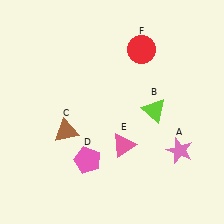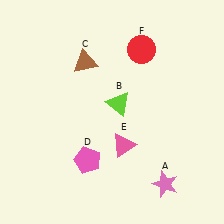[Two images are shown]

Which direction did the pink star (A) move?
The pink star (A) moved down.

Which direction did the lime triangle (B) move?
The lime triangle (B) moved left.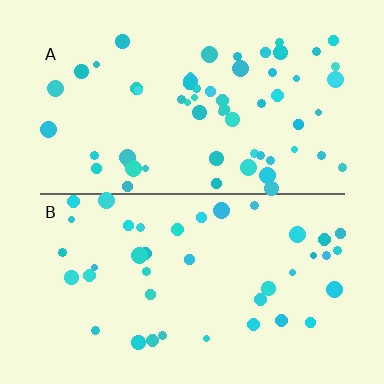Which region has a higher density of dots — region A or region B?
A (the top).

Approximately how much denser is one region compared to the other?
Approximately 1.5× — region A over region B.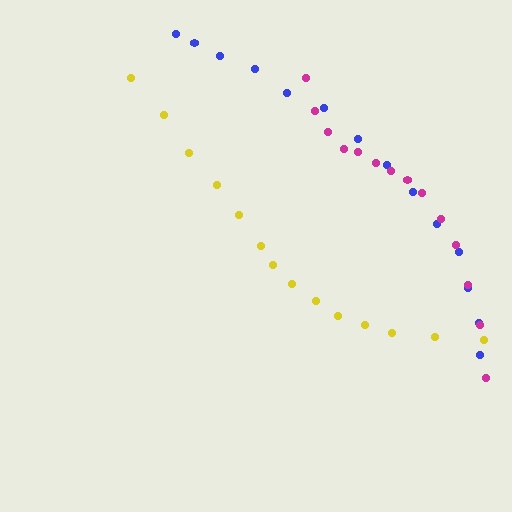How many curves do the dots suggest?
There are 3 distinct paths.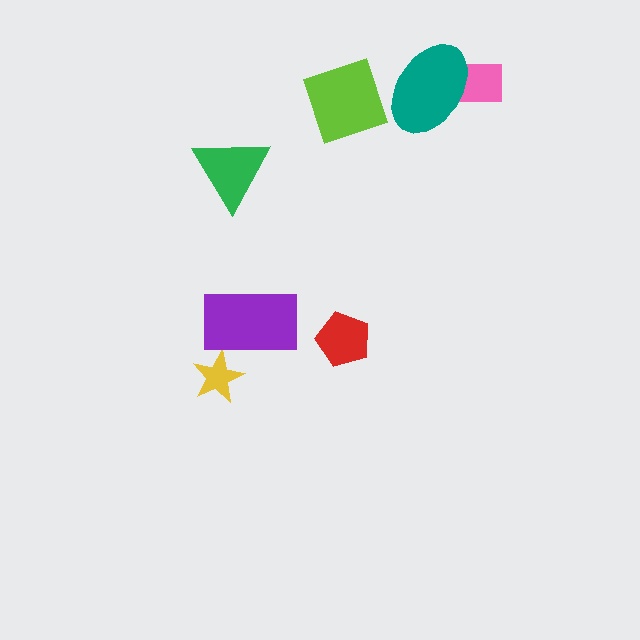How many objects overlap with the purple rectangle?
1 object overlaps with the purple rectangle.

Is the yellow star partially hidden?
Yes, it is partially covered by another shape.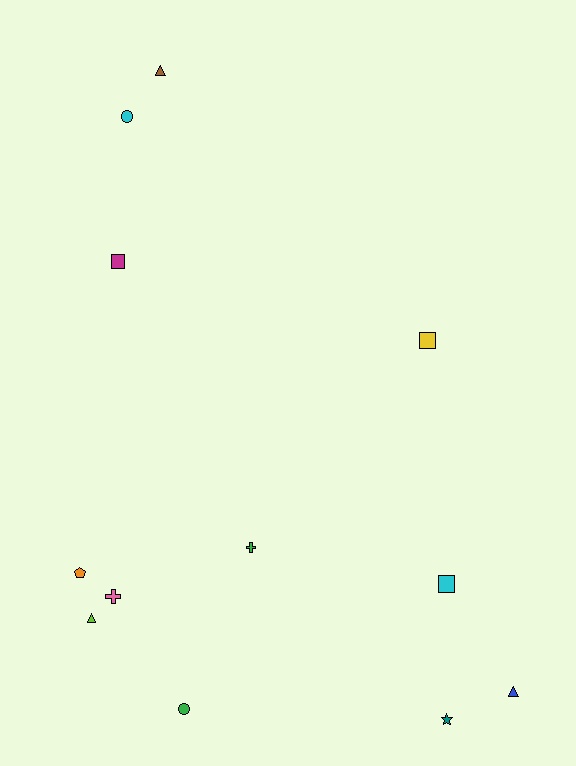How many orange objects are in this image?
There is 1 orange object.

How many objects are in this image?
There are 12 objects.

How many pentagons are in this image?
There is 1 pentagon.